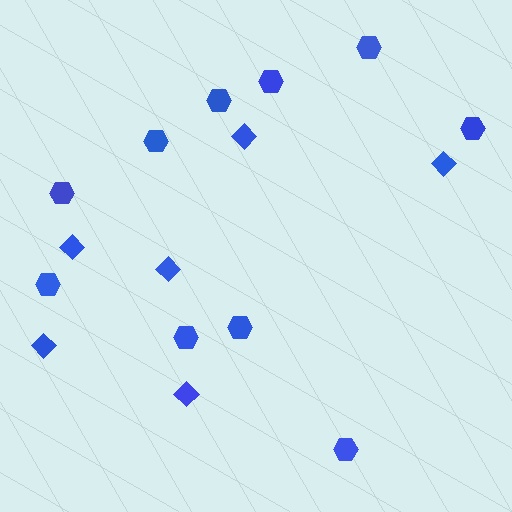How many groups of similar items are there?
There are 2 groups: one group of diamonds (6) and one group of hexagons (10).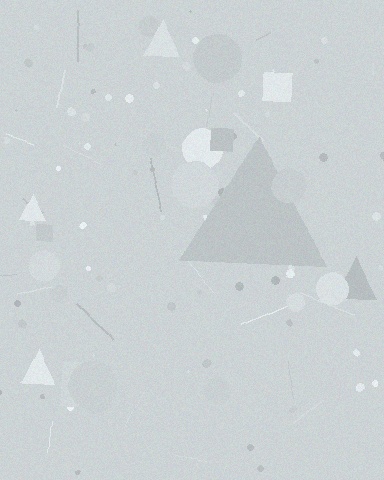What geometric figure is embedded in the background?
A triangle is embedded in the background.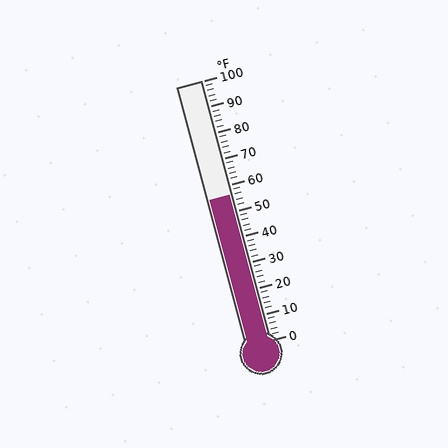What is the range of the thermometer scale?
The thermometer scale ranges from 0°F to 100°F.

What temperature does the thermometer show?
The thermometer shows approximately 56°F.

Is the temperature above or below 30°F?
The temperature is above 30°F.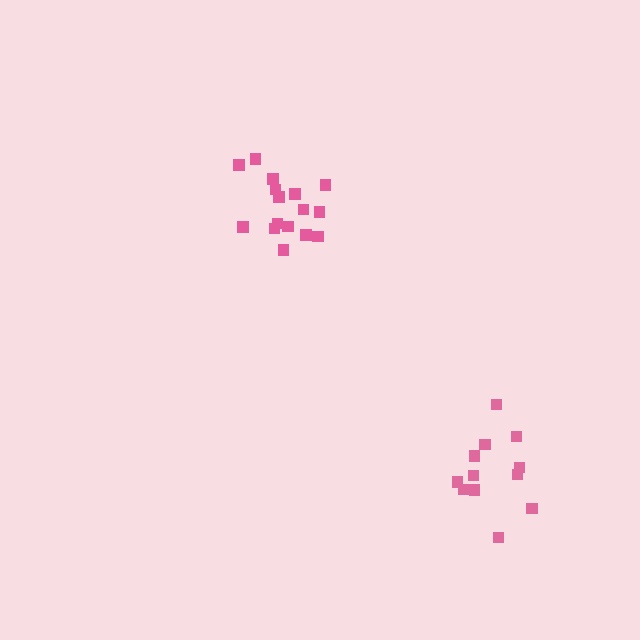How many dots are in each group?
Group 1: 16 dots, Group 2: 12 dots (28 total).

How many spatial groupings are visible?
There are 2 spatial groupings.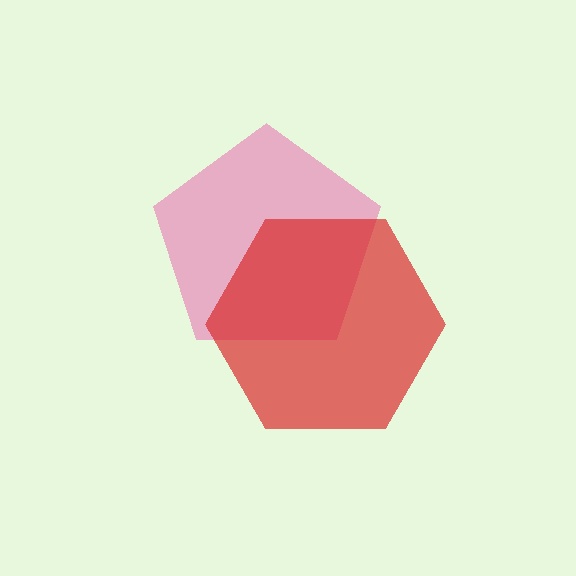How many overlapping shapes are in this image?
There are 2 overlapping shapes in the image.